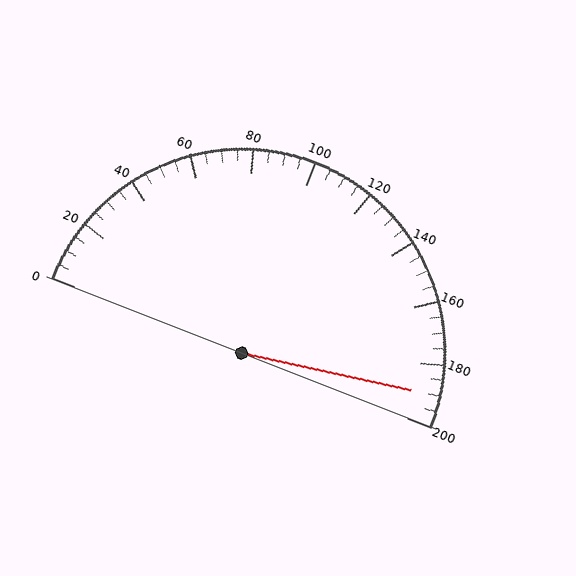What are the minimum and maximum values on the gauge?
The gauge ranges from 0 to 200.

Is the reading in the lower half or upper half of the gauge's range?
The reading is in the upper half of the range (0 to 200).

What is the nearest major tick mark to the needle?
The nearest major tick mark is 200.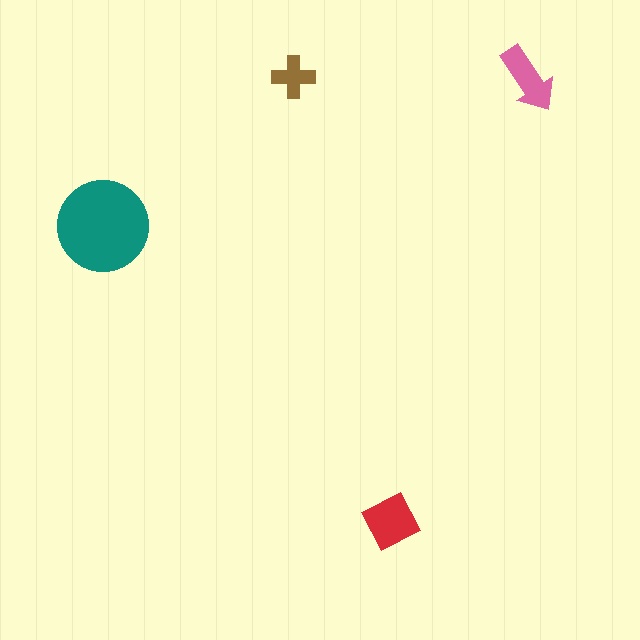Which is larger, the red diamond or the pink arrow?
The red diamond.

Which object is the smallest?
The brown cross.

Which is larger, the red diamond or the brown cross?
The red diamond.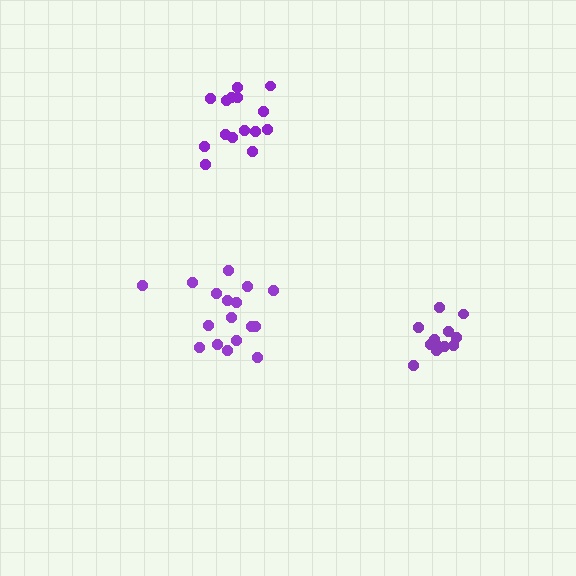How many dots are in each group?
Group 1: 17 dots, Group 2: 12 dots, Group 3: 15 dots (44 total).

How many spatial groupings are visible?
There are 3 spatial groupings.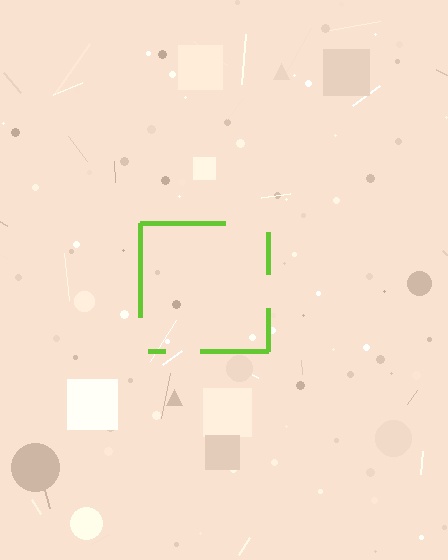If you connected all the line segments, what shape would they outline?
They would outline a square.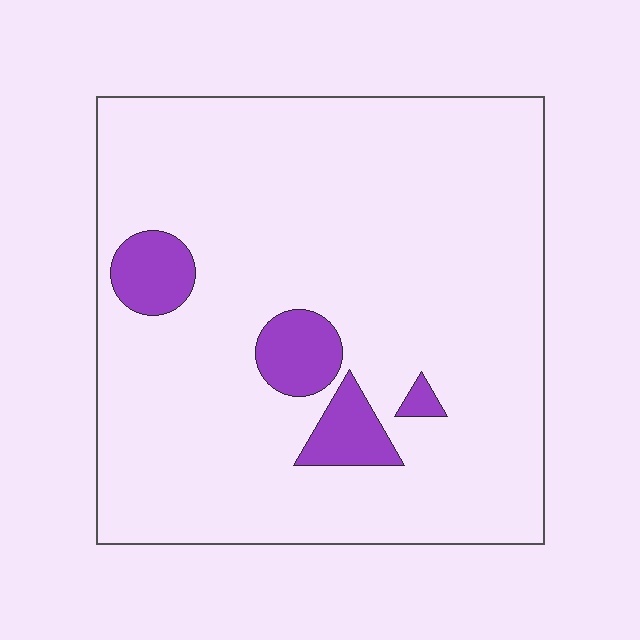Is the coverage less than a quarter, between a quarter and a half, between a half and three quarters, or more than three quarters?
Less than a quarter.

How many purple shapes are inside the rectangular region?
4.